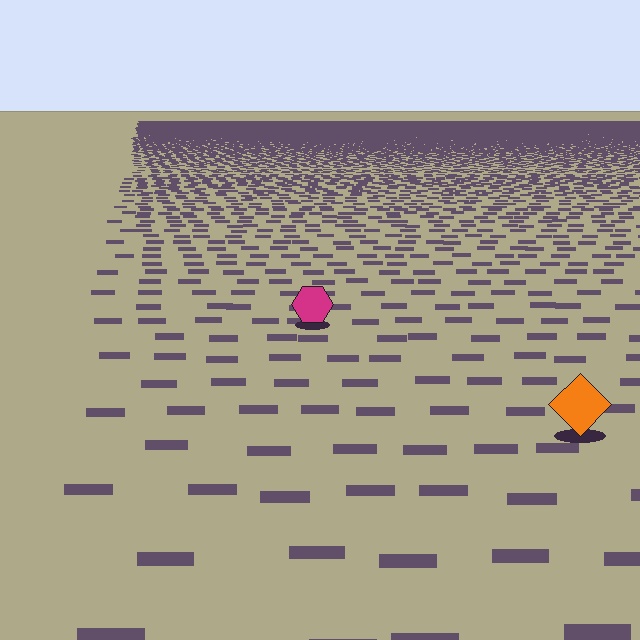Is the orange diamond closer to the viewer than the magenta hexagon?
Yes. The orange diamond is closer — you can tell from the texture gradient: the ground texture is coarser near it.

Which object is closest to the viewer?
The orange diamond is closest. The texture marks near it are larger and more spread out.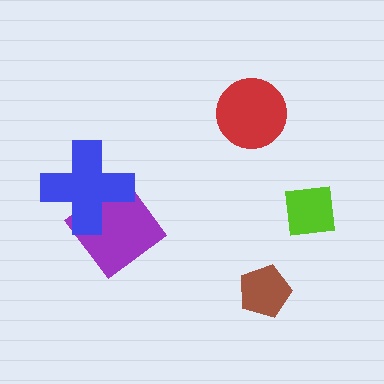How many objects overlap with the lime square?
0 objects overlap with the lime square.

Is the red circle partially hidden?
No, no other shape covers it.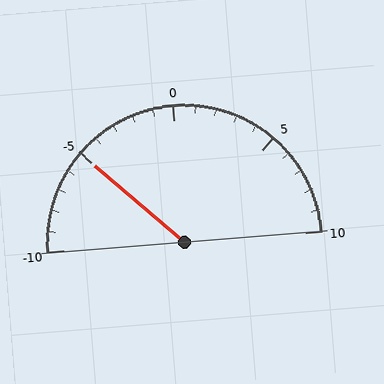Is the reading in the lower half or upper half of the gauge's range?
The reading is in the lower half of the range (-10 to 10).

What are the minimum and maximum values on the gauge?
The gauge ranges from -10 to 10.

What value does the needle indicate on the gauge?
The needle indicates approximately -5.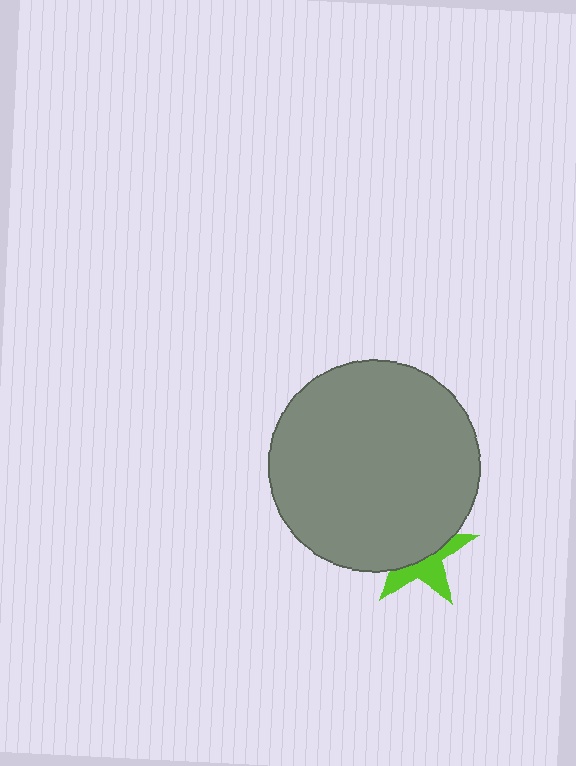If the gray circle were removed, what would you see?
You would see the complete lime star.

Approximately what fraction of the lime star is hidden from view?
Roughly 58% of the lime star is hidden behind the gray circle.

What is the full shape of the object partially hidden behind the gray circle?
The partially hidden object is a lime star.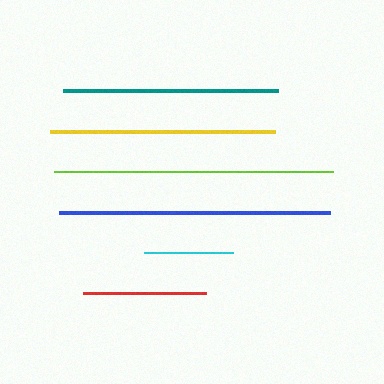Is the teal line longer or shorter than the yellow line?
The yellow line is longer than the teal line.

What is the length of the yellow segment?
The yellow segment is approximately 224 pixels long.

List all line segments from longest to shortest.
From longest to shortest: lime, blue, yellow, teal, red, cyan.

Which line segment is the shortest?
The cyan line is the shortest at approximately 89 pixels.